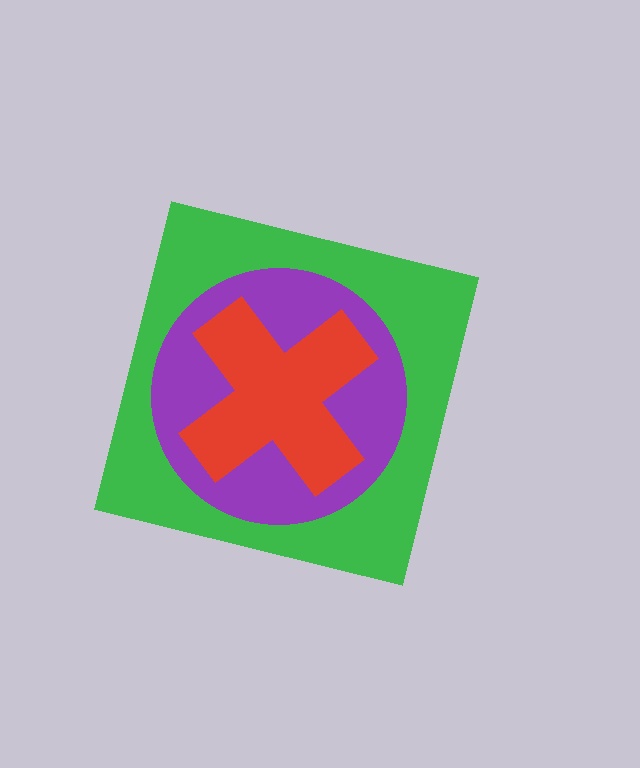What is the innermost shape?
The red cross.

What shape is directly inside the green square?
The purple circle.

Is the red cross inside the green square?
Yes.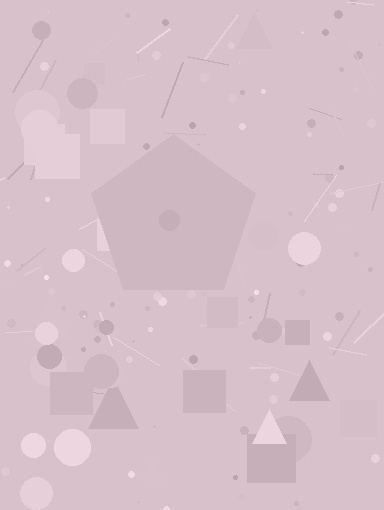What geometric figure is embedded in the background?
A pentagon is embedded in the background.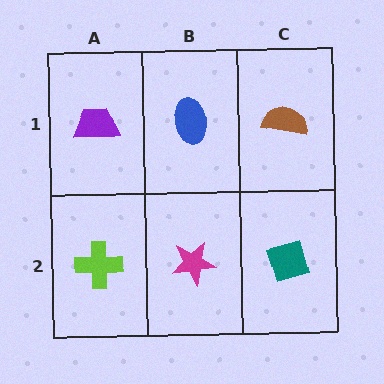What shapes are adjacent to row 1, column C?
A teal diamond (row 2, column C), a blue ellipse (row 1, column B).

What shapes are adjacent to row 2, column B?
A blue ellipse (row 1, column B), a lime cross (row 2, column A), a teal diamond (row 2, column C).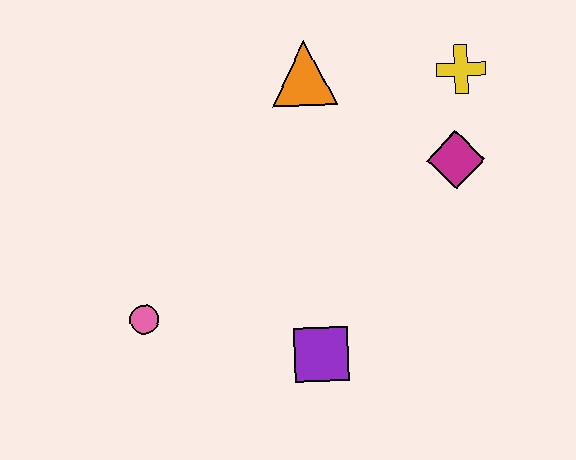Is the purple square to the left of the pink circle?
No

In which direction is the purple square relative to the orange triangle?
The purple square is below the orange triangle.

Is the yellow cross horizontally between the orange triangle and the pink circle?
No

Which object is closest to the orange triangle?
The yellow cross is closest to the orange triangle.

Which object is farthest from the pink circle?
The yellow cross is farthest from the pink circle.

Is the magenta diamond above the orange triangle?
No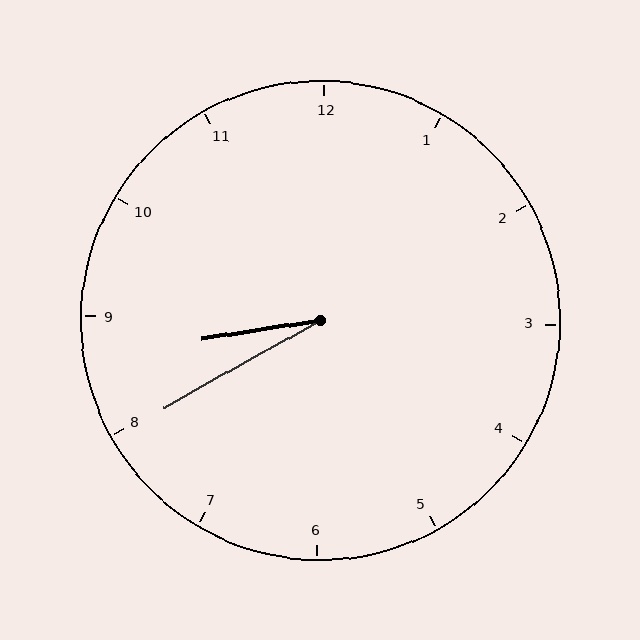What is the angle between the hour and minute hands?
Approximately 20 degrees.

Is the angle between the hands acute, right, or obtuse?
It is acute.